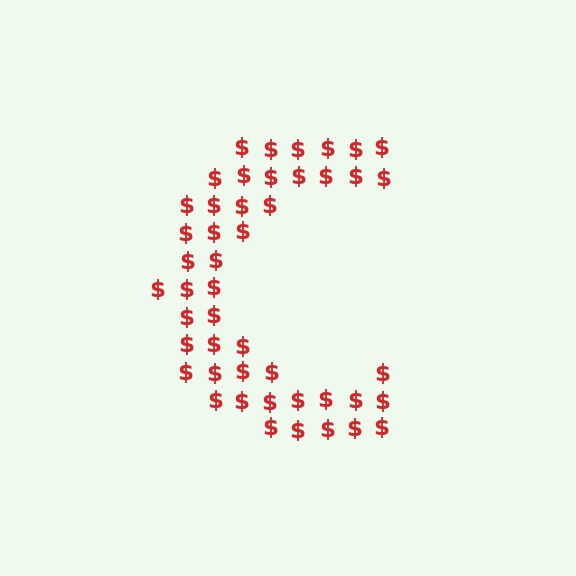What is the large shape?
The large shape is the letter C.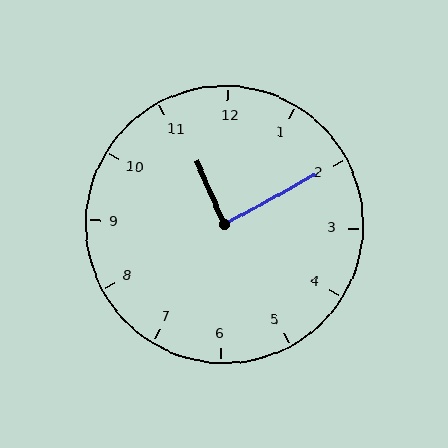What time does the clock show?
11:10.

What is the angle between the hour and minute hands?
Approximately 85 degrees.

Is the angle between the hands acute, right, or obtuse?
It is right.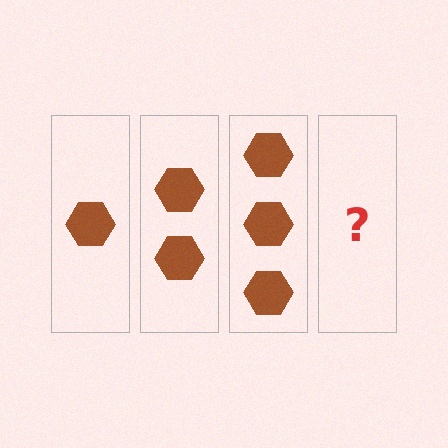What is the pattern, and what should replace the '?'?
The pattern is that each step adds one more hexagon. The '?' should be 4 hexagons.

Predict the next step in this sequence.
The next step is 4 hexagons.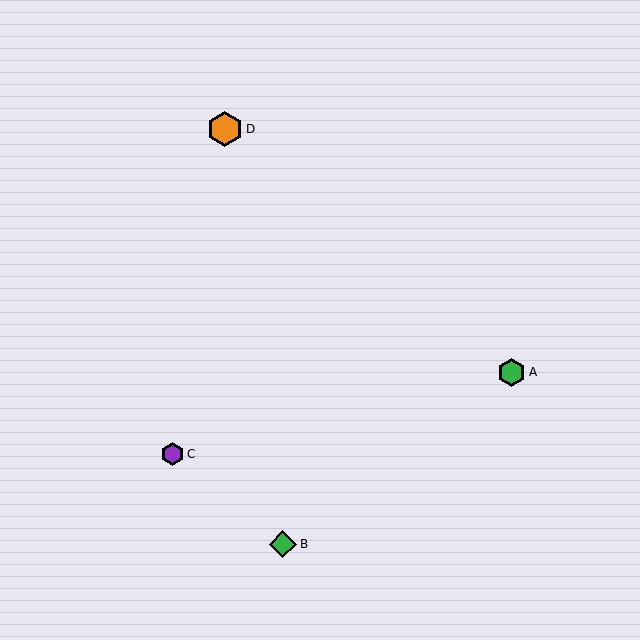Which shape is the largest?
The orange hexagon (labeled D) is the largest.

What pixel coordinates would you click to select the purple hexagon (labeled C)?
Click at (173, 454) to select the purple hexagon C.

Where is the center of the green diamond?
The center of the green diamond is at (283, 544).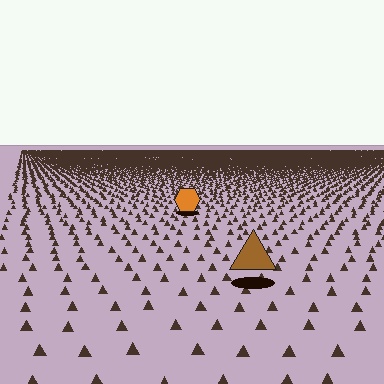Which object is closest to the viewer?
The brown triangle is closest. The texture marks near it are larger and more spread out.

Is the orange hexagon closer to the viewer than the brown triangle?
No. The brown triangle is closer — you can tell from the texture gradient: the ground texture is coarser near it.